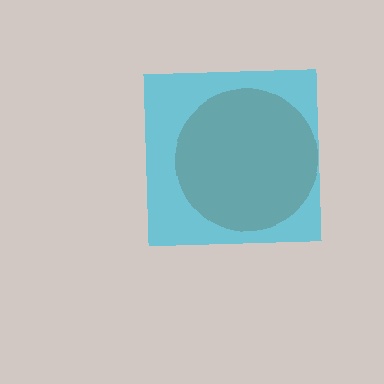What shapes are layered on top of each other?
The layered shapes are: a brown circle, a cyan square.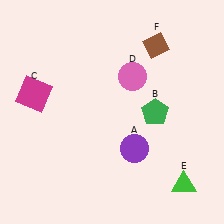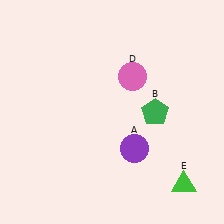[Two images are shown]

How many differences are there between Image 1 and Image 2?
There are 2 differences between the two images.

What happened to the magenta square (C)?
The magenta square (C) was removed in Image 2. It was in the top-left area of Image 1.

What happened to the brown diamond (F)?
The brown diamond (F) was removed in Image 2. It was in the top-right area of Image 1.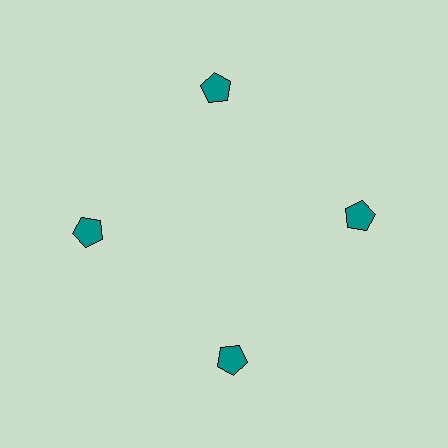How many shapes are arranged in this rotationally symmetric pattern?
There are 4 shapes, arranged in 4 groups of 1.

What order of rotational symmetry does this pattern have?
This pattern has 4-fold rotational symmetry.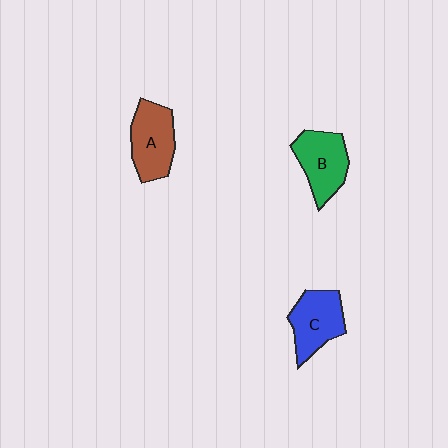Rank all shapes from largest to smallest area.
From largest to smallest: A (brown), B (green), C (blue).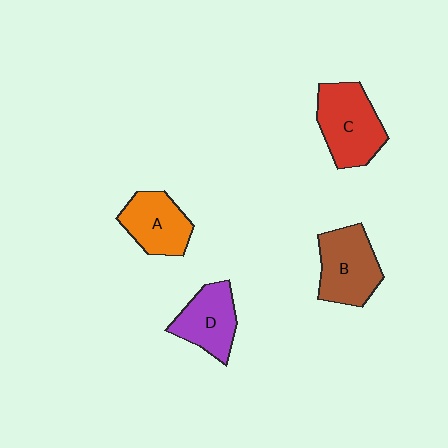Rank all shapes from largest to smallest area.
From largest to smallest: C (red), B (brown), A (orange), D (purple).